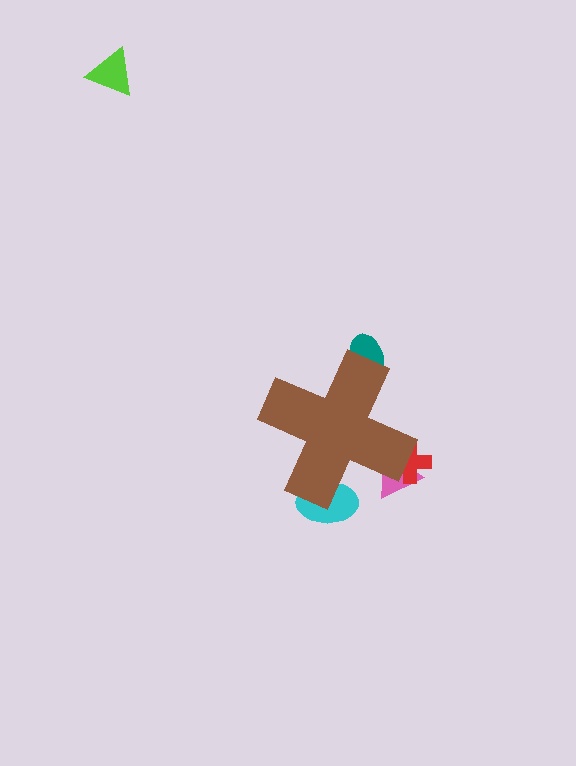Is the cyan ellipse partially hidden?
Yes, the cyan ellipse is partially hidden behind the brown cross.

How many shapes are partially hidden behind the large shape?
4 shapes are partially hidden.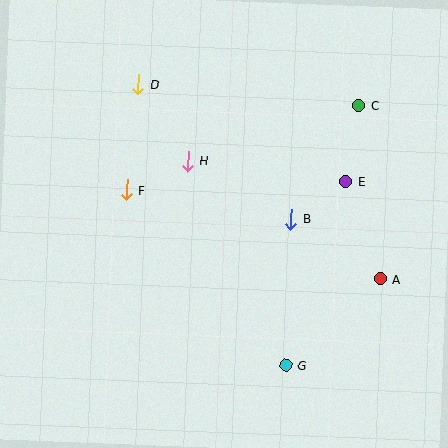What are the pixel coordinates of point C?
Point C is at (359, 105).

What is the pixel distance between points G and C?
The distance between G and C is 270 pixels.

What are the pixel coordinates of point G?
Point G is at (286, 365).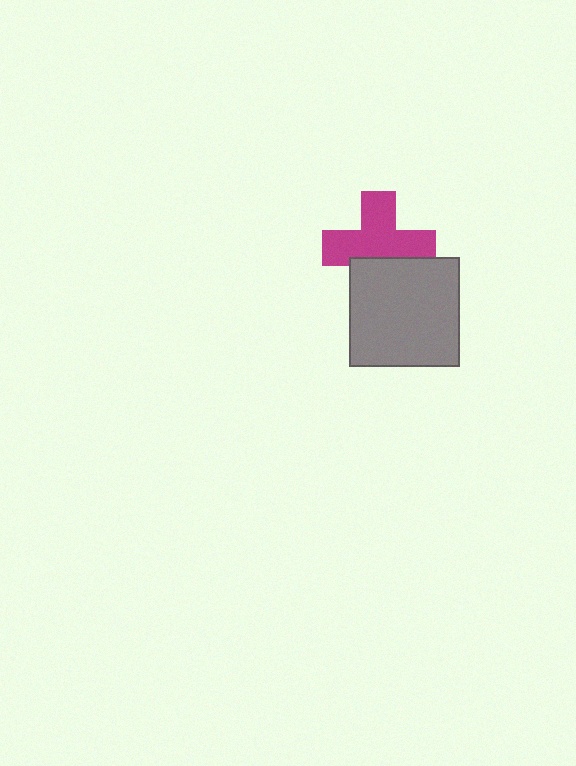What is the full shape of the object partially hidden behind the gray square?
The partially hidden object is a magenta cross.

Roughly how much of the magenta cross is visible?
Most of it is visible (roughly 70%).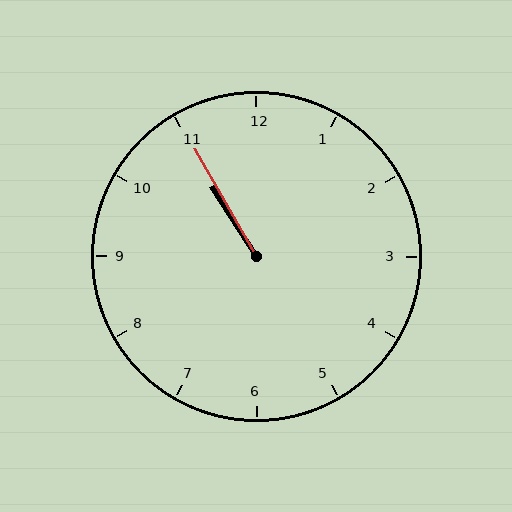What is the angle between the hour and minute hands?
Approximately 2 degrees.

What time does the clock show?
10:55.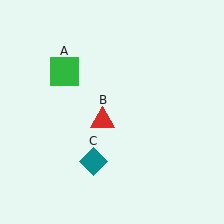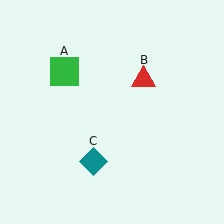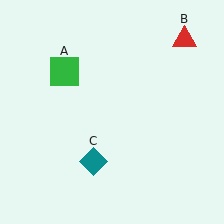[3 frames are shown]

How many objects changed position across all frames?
1 object changed position: red triangle (object B).